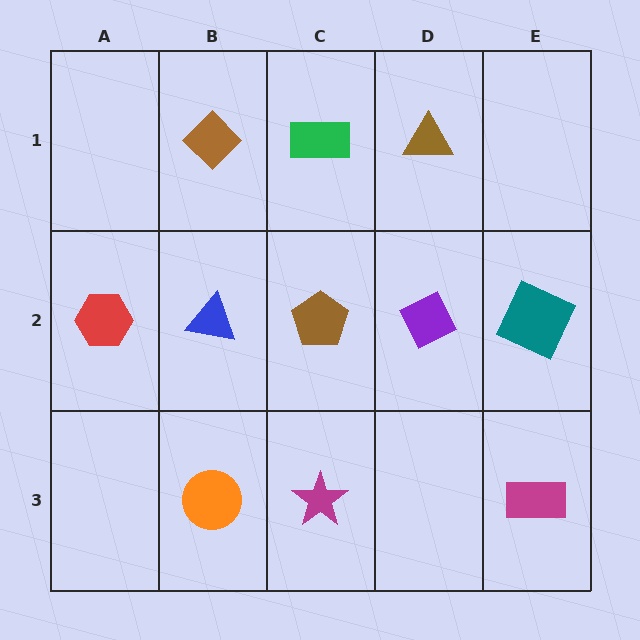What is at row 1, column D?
A brown triangle.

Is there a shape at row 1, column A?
No, that cell is empty.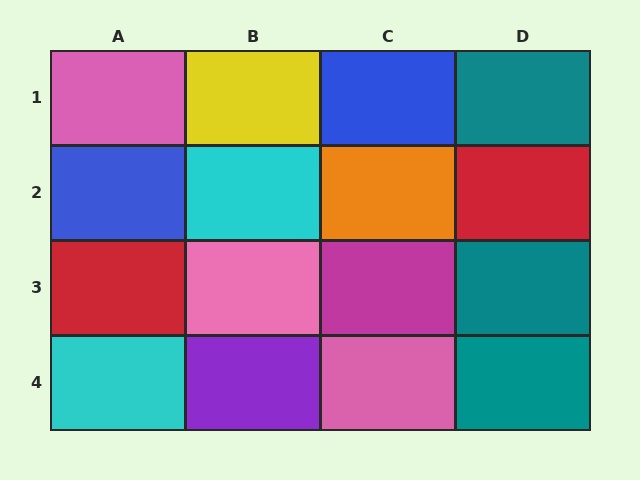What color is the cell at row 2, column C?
Orange.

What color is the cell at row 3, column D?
Teal.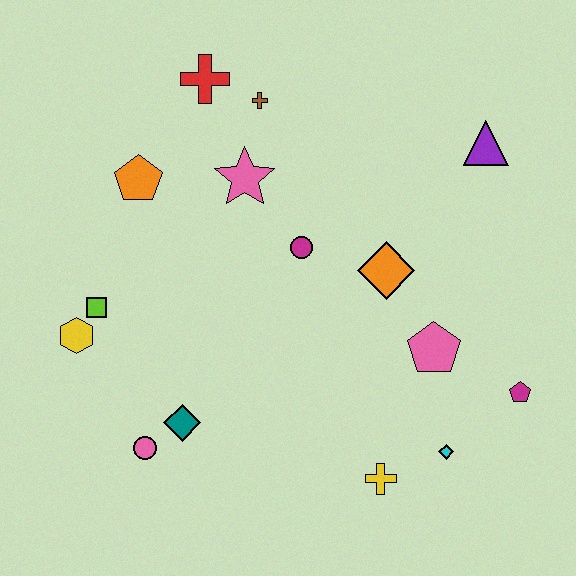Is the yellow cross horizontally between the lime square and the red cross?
No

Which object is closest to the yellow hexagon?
The lime square is closest to the yellow hexagon.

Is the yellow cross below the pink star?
Yes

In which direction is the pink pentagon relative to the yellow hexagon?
The pink pentagon is to the right of the yellow hexagon.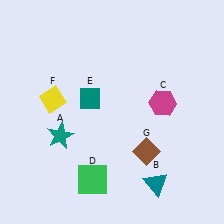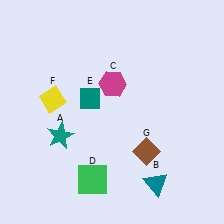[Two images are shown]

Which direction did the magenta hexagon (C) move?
The magenta hexagon (C) moved left.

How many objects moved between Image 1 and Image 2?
1 object moved between the two images.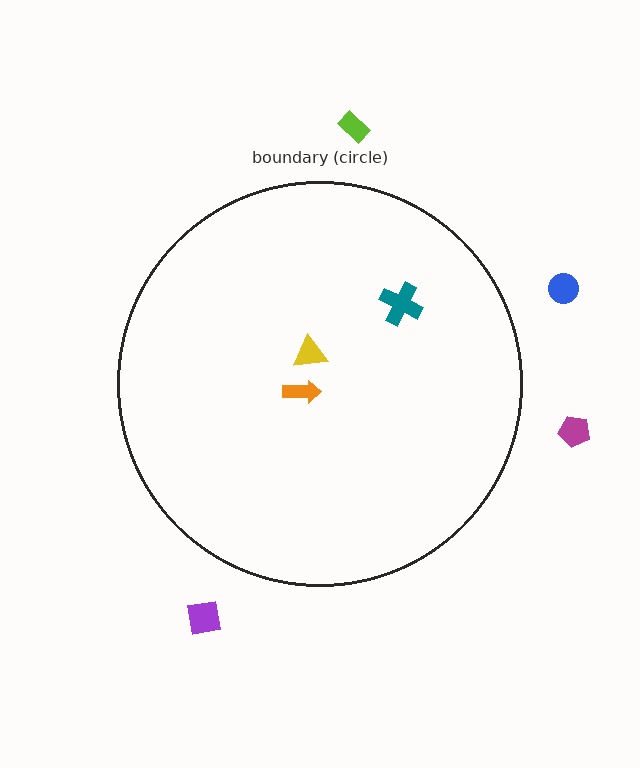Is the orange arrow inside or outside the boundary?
Inside.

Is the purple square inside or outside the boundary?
Outside.